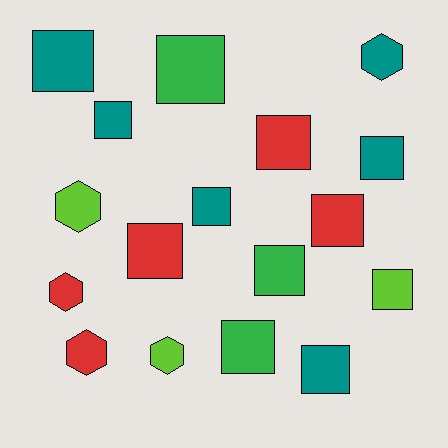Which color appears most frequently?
Teal, with 6 objects.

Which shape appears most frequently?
Square, with 12 objects.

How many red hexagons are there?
There are 2 red hexagons.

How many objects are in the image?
There are 17 objects.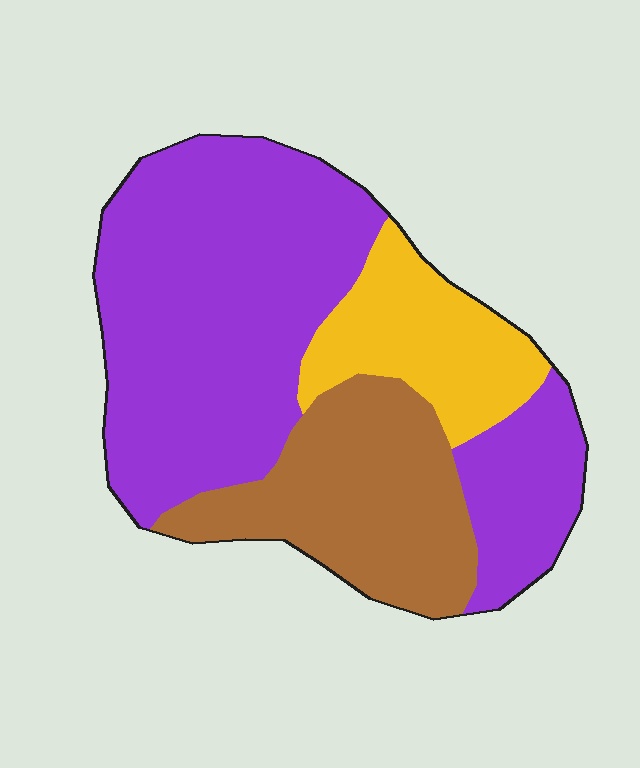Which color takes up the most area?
Purple, at roughly 60%.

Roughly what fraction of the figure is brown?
Brown takes up about one quarter (1/4) of the figure.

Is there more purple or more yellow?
Purple.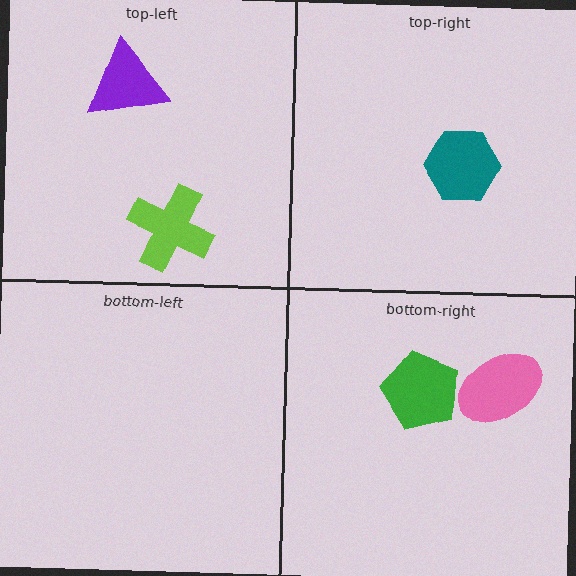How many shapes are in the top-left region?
2.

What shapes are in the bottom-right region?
The pink ellipse, the green pentagon.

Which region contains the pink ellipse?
The bottom-right region.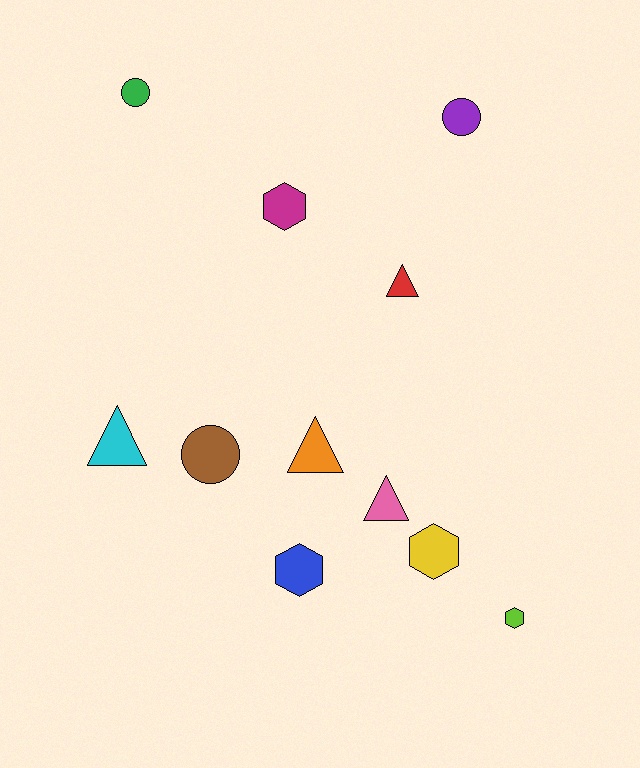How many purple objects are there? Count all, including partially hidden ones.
There is 1 purple object.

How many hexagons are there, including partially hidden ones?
There are 4 hexagons.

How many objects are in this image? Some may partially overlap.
There are 11 objects.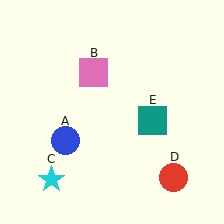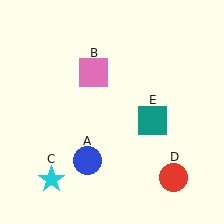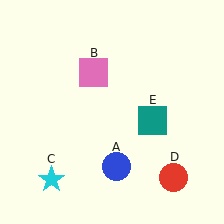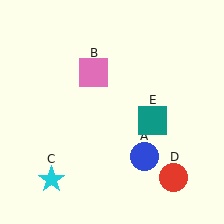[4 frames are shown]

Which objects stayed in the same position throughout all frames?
Pink square (object B) and cyan star (object C) and red circle (object D) and teal square (object E) remained stationary.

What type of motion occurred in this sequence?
The blue circle (object A) rotated counterclockwise around the center of the scene.